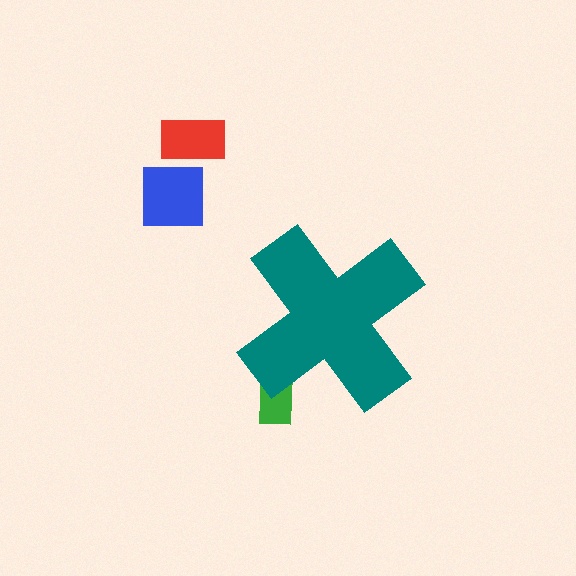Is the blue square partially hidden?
No, the blue square is fully visible.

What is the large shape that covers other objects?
A teal cross.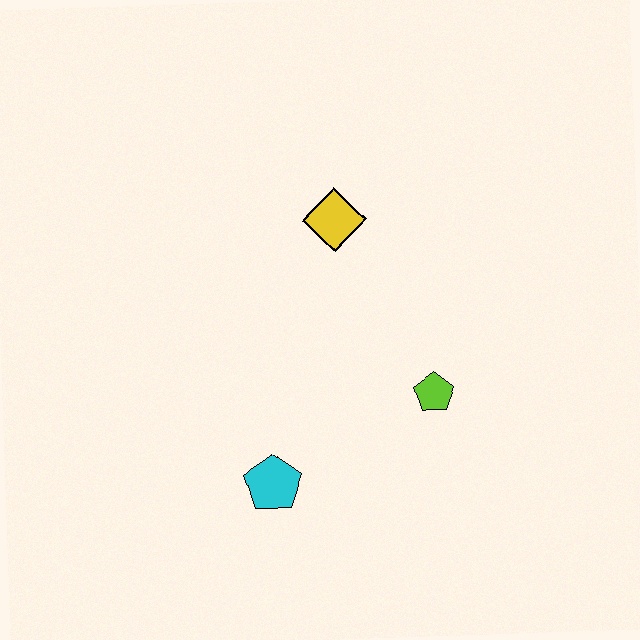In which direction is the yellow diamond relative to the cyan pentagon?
The yellow diamond is above the cyan pentagon.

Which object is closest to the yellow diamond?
The lime pentagon is closest to the yellow diamond.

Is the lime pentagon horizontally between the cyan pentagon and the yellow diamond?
No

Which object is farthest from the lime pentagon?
The yellow diamond is farthest from the lime pentagon.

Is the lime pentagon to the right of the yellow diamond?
Yes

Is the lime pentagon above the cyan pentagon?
Yes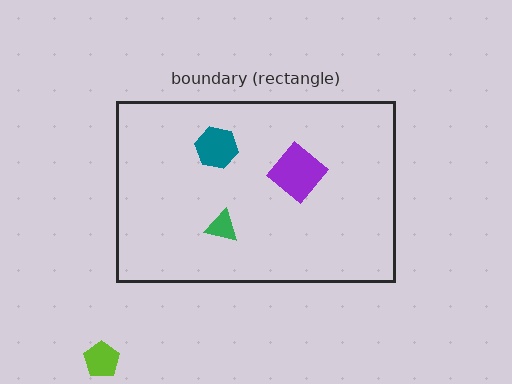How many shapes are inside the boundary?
3 inside, 1 outside.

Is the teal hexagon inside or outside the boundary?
Inside.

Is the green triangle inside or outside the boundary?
Inside.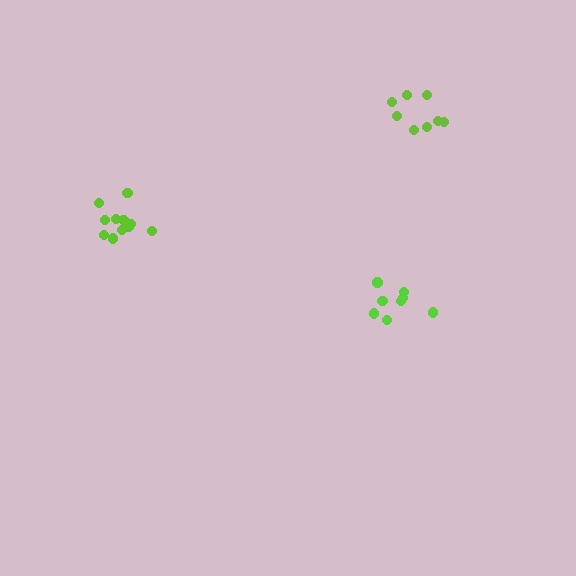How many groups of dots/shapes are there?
There are 3 groups.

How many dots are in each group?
Group 1: 11 dots, Group 2: 8 dots, Group 3: 8 dots (27 total).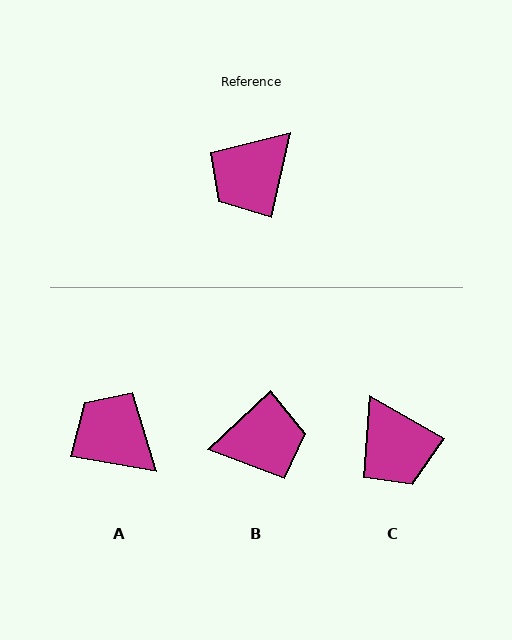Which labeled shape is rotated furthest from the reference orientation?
B, about 146 degrees away.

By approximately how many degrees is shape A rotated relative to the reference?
Approximately 87 degrees clockwise.